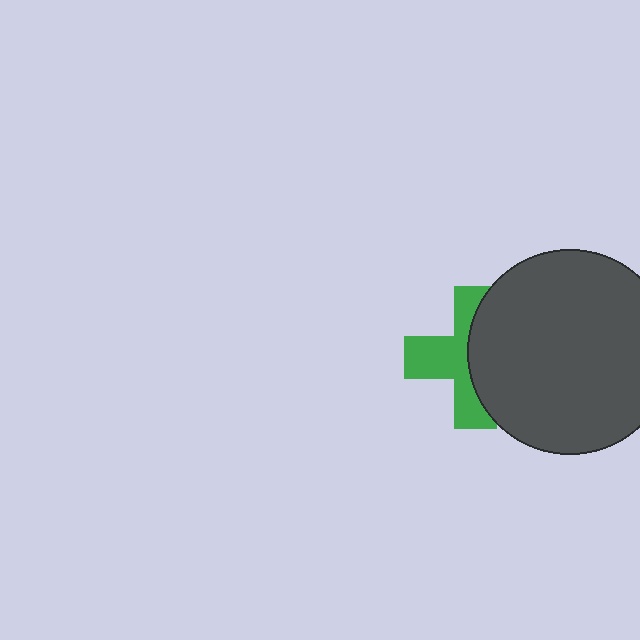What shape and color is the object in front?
The object in front is a dark gray circle.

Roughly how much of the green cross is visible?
About half of it is visible (roughly 51%).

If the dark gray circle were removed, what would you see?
You would see the complete green cross.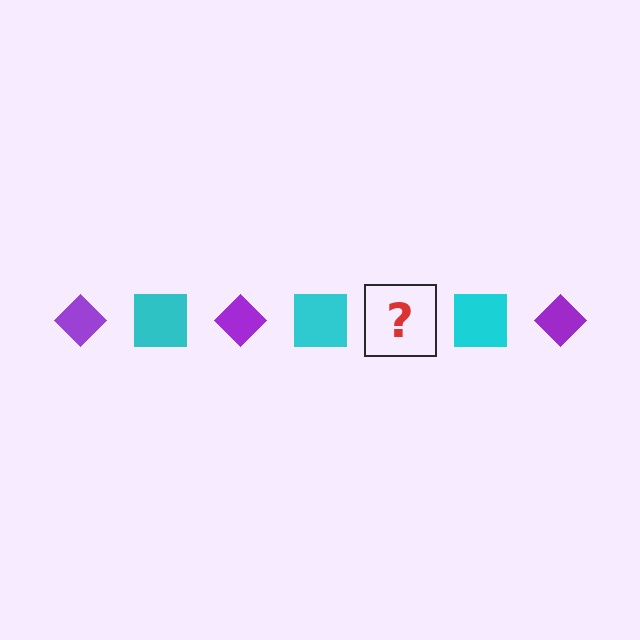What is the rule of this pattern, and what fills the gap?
The rule is that the pattern alternates between purple diamond and cyan square. The gap should be filled with a purple diamond.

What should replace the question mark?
The question mark should be replaced with a purple diamond.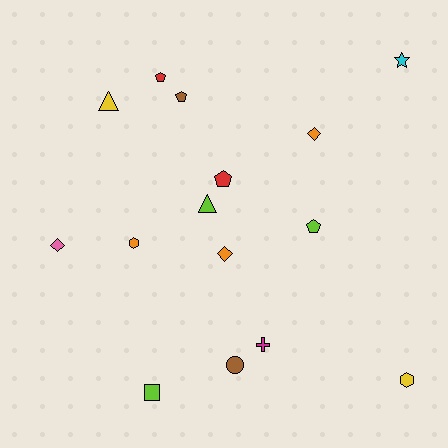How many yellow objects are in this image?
There are 2 yellow objects.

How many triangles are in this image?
There are 2 triangles.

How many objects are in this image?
There are 15 objects.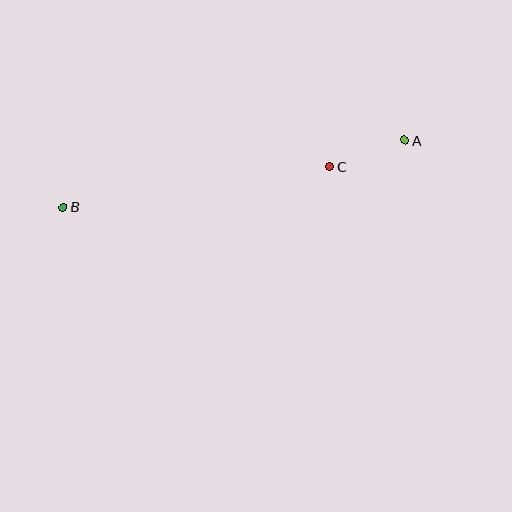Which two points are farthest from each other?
Points A and B are farthest from each other.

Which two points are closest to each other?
Points A and C are closest to each other.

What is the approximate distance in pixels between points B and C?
The distance between B and C is approximately 269 pixels.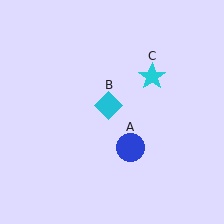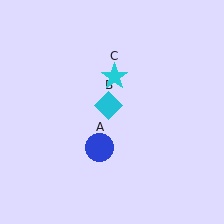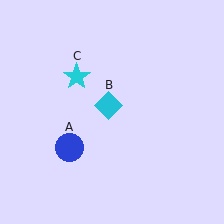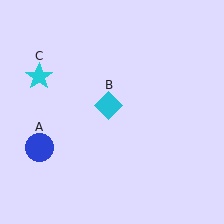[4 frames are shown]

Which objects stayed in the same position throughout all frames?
Cyan diamond (object B) remained stationary.